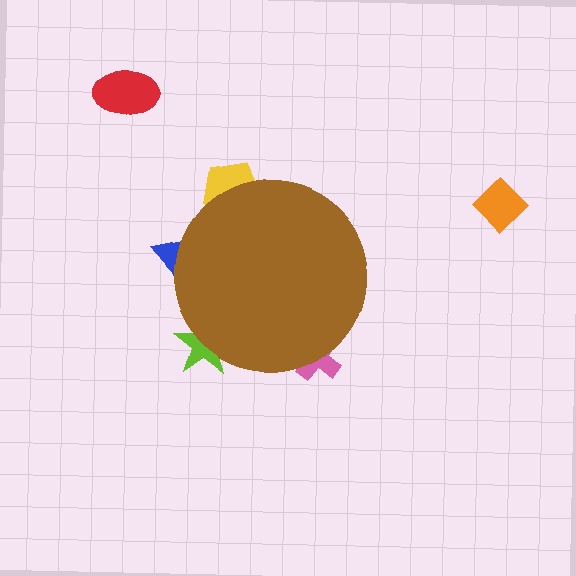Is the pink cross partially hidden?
Yes, the pink cross is partially hidden behind the brown circle.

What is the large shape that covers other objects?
A brown circle.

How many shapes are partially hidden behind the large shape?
4 shapes are partially hidden.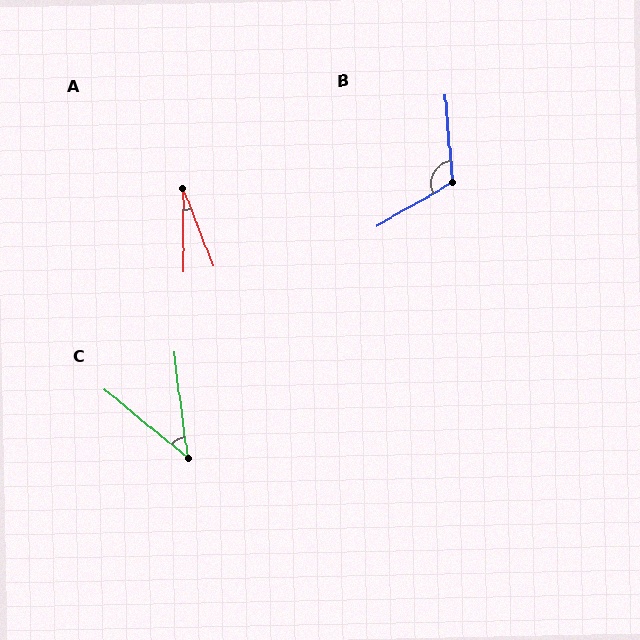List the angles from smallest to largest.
A (21°), C (43°), B (115°).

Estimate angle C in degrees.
Approximately 43 degrees.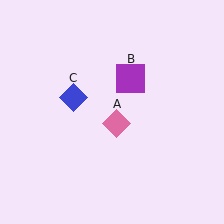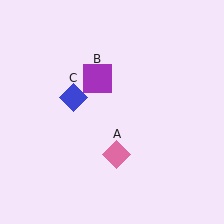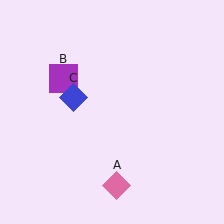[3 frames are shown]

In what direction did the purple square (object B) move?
The purple square (object B) moved left.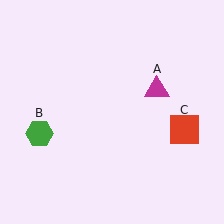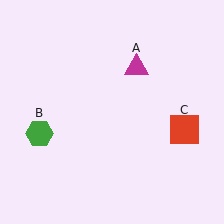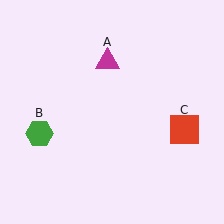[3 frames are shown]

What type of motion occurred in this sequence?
The magenta triangle (object A) rotated counterclockwise around the center of the scene.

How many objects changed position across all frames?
1 object changed position: magenta triangle (object A).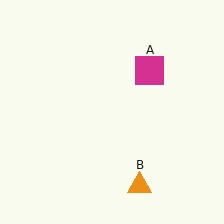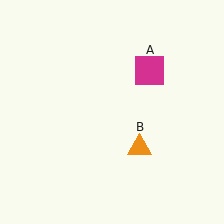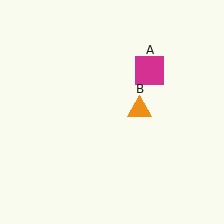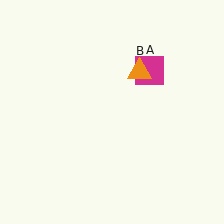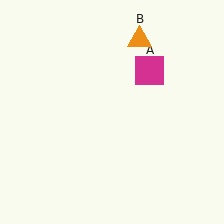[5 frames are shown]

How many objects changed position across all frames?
1 object changed position: orange triangle (object B).